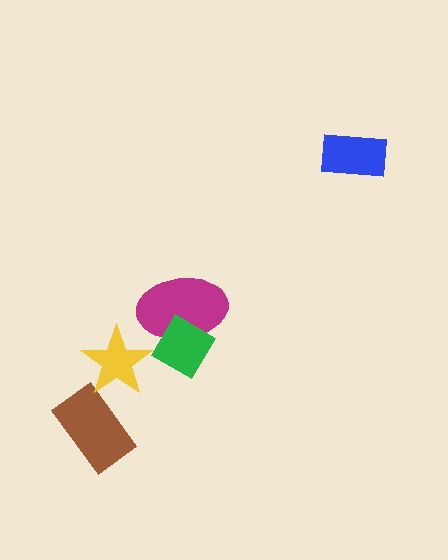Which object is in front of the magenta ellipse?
The green diamond is in front of the magenta ellipse.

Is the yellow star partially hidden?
No, no other shape covers it.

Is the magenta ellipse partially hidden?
Yes, it is partially covered by another shape.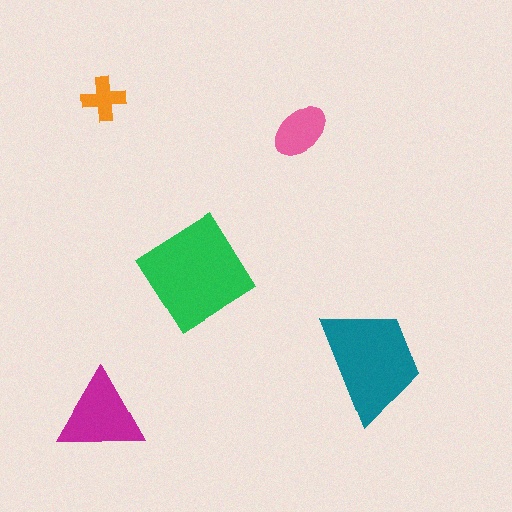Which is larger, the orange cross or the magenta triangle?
The magenta triangle.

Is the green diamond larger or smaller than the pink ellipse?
Larger.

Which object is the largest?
The green diamond.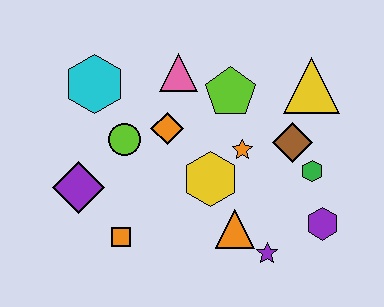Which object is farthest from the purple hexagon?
The cyan hexagon is farthest from the purple hexagon.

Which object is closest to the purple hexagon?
The green hexagon is closest to the purple hexagon.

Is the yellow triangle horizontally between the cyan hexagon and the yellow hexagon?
No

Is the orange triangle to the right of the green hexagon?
No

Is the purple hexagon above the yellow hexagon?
No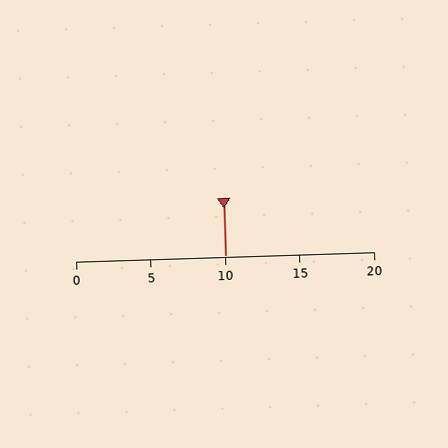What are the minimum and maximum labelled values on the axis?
The axis runs from 0 to 20.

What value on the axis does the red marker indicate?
The marker indicates approximately 10.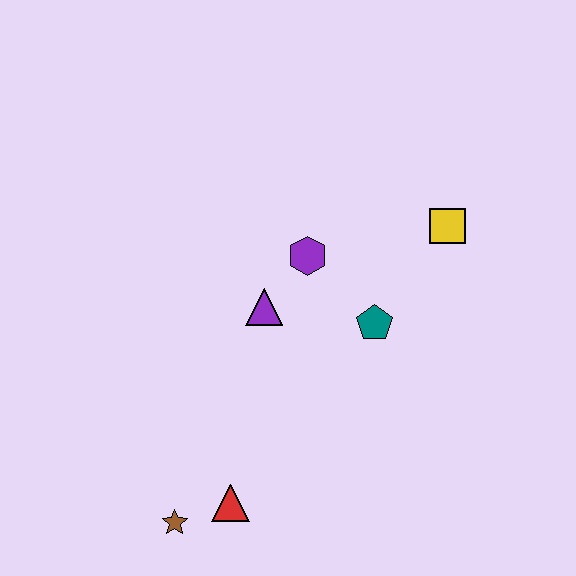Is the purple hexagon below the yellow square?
Yes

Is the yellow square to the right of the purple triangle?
Yes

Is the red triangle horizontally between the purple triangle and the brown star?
Yes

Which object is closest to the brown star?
The red triangle is closest to the brown star.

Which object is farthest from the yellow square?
The brown star is farthest from the yellow square.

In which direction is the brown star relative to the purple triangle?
The brown star is below the purple triangle.